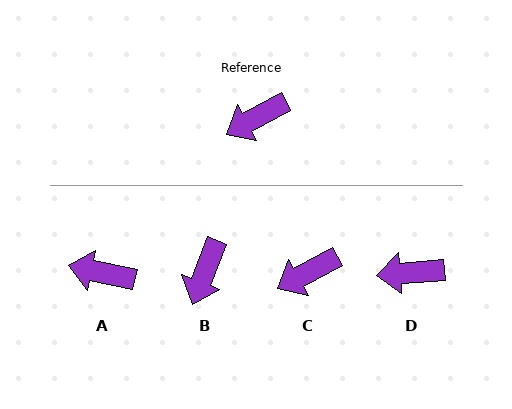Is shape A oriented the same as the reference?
No, it is off by about 41 degrees.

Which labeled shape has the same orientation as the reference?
C.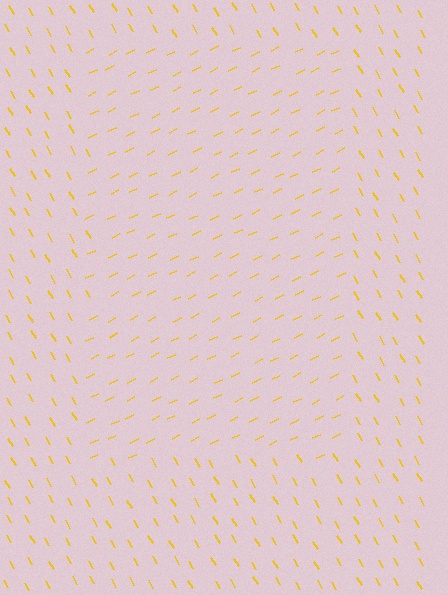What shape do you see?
I see a rectangle.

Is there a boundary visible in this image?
Yes, there is a texture boundary formed by a change in line orientation.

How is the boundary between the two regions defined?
The boundary is defined purely by a change in line orientation (approximately 86 degrees difference). All lines are the same color and thickness.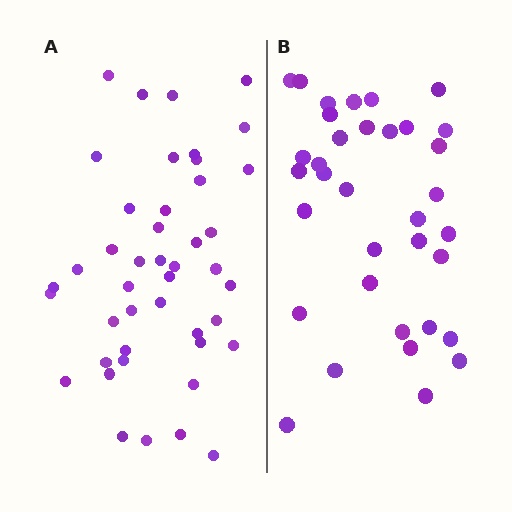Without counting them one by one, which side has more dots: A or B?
Region A (the left region) has more dots.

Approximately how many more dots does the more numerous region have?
Region A has roughly 8 or so more dots than region B.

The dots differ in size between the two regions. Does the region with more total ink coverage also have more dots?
No. Region B has more total ink coverage because its dots are larger, but region A actually contains more individual dots. Total area can be misleading — the number of items is what matters here.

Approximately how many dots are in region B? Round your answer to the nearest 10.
About 40 dots. (The exact count is 35, which rounds to 40.)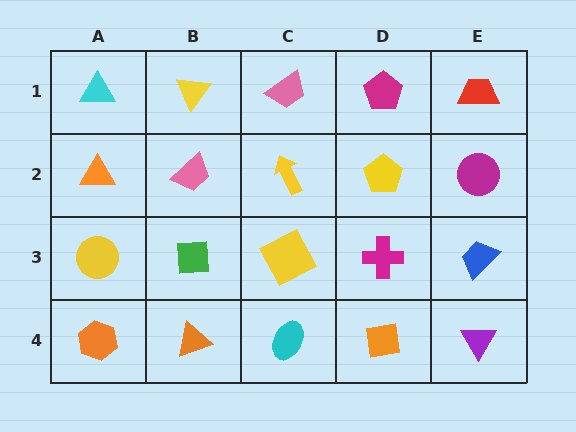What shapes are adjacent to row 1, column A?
An orange triangle (row 2, column A), a yellow triangle (row 1, column B).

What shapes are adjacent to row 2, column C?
A pink trapezoid (row 1, column C), a yellow square (row 3, column C), a pink trapezoid (row 2, column B), a yellow pentagon (row 2, column D).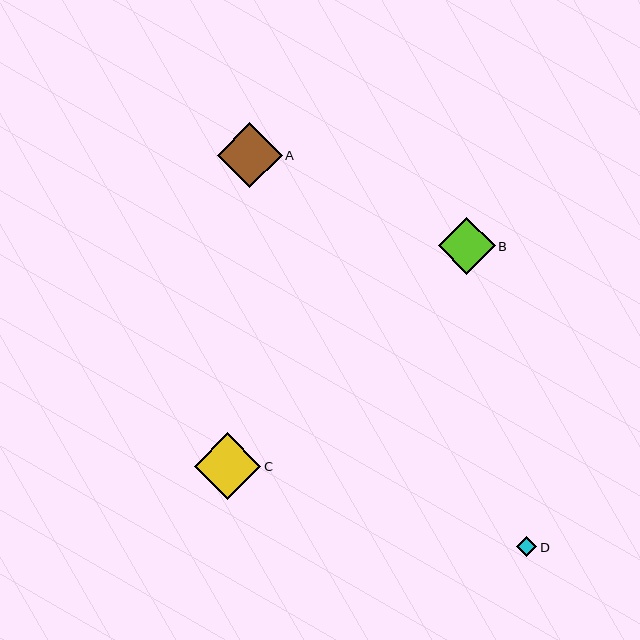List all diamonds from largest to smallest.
From largest to smallest: C, A, B, D.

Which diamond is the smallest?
Diamond D is the smallest with a size of approximately 20 pixels.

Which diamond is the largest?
Diamond C is the largest with a size of approximately 66 pixels.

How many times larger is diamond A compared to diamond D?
Diamond A is approximately 3.2 times the size of diamond D.